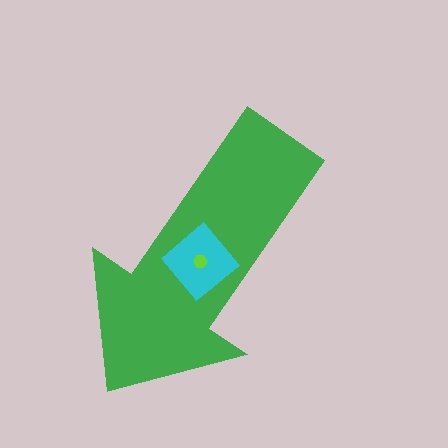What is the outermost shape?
The green arrow.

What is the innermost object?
The lime hexagon.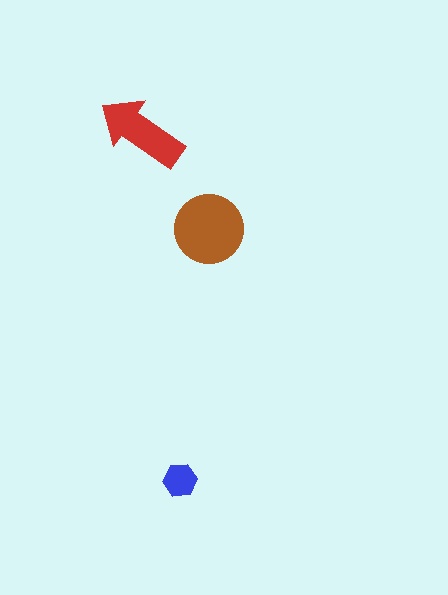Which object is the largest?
The brown circle.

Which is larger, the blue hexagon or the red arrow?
The red arrow.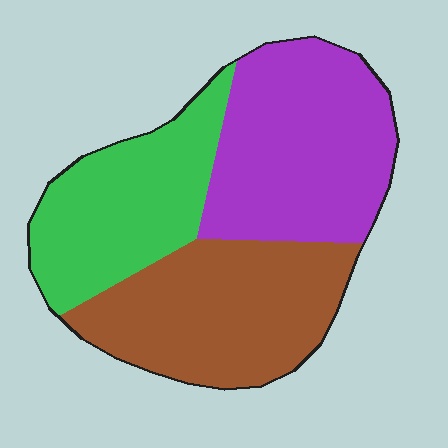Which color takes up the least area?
Green, at roughly 30%.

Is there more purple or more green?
Purple.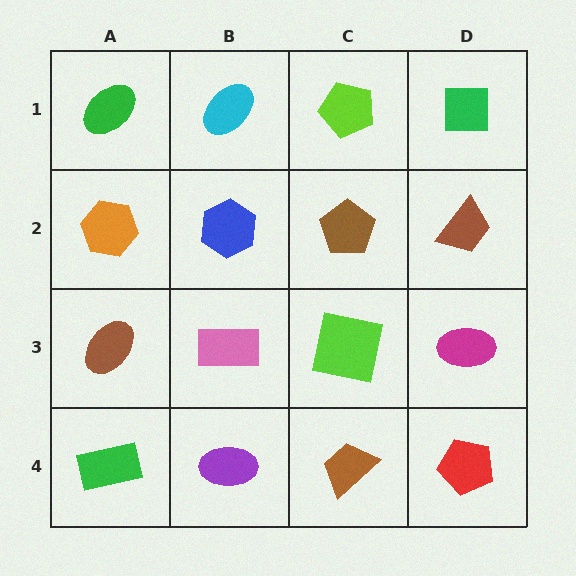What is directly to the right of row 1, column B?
A lime pentagon.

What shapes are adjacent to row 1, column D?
A brown trapezoid (row 2, column D), a lime pentagon (row 1, column C).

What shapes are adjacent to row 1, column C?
A brown pentagon (row 2, column C), a cyan ellipse (row 1, column B), a green square (row 1, column D).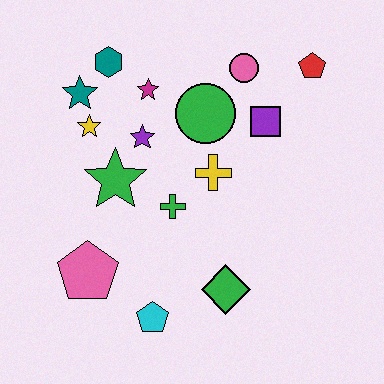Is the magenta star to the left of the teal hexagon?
No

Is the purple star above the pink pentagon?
Yes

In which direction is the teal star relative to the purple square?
The teal star is to the left of the purple square.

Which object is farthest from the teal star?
The green diamond is farthest from the teal star.